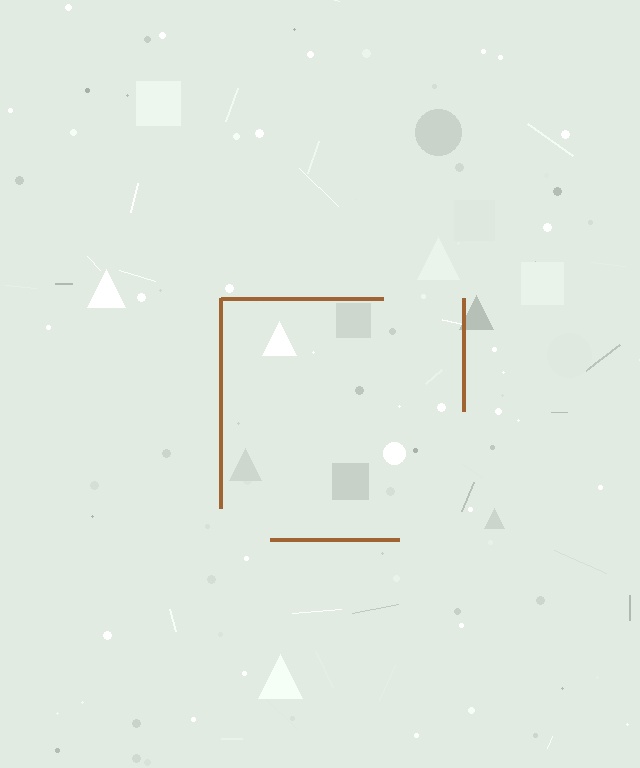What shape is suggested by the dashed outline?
The dashed outline suggests a square.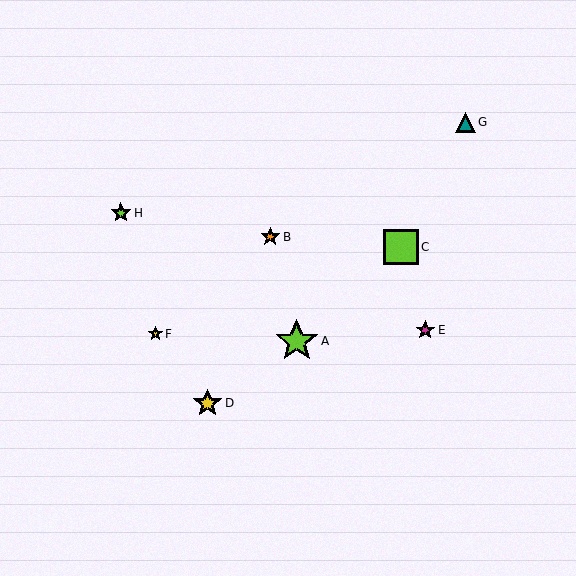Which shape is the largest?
The lime star (labeled A) is the largest.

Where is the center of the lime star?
The center of the lime star is at (121, 213).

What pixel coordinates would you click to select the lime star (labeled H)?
Click at (121, 213) to select the lime star H.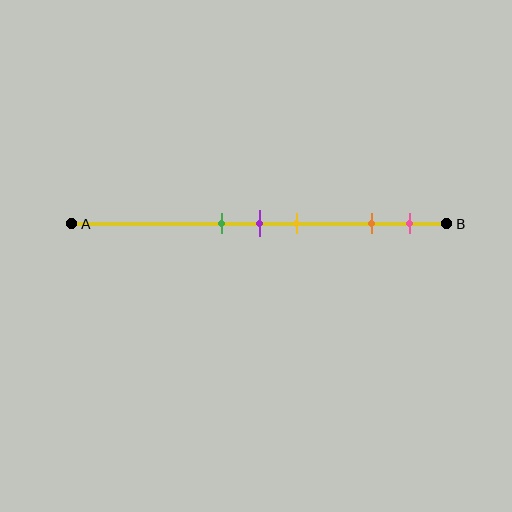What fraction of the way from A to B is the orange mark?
The orange mark is approximately 80% (0.8) of the way from A to B.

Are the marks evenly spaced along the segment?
No, the marks are not evenly spaced.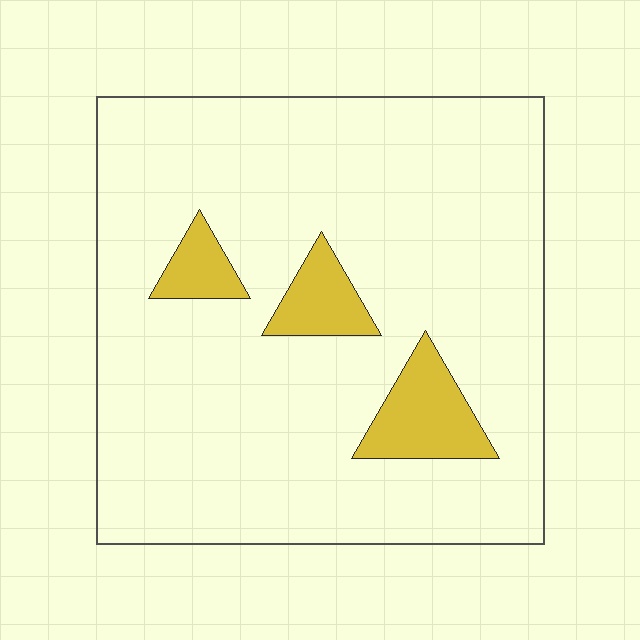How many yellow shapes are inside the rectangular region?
3.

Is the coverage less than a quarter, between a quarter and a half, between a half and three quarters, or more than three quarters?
Less than a quarter.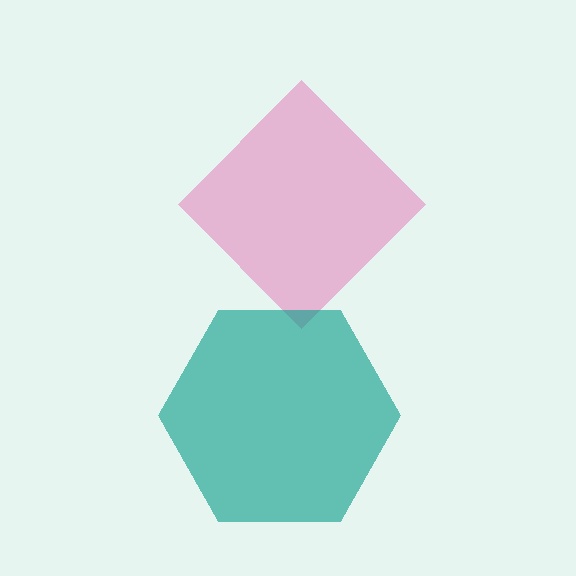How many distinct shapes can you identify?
There are 2 distinct shapes: a pink diamond, a teal hexagon.